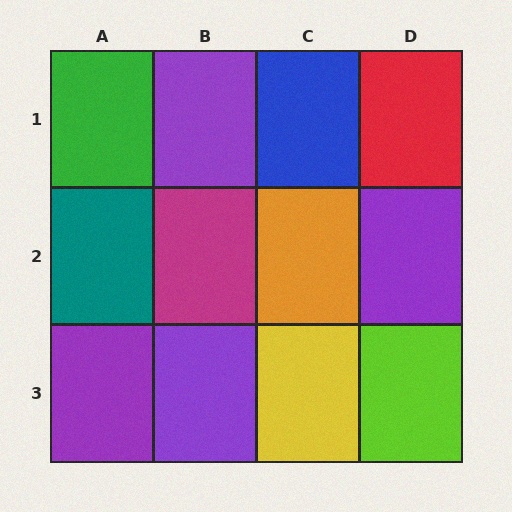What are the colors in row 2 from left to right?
Teal, magenta, orange, purple.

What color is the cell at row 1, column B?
Purple.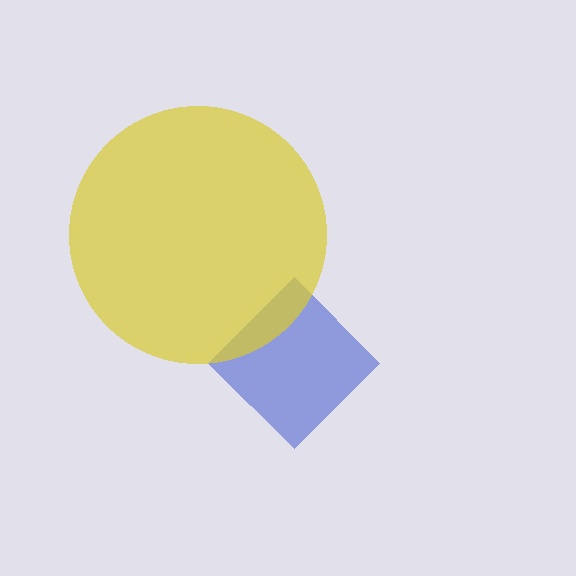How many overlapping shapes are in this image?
There are 2 overlapping shapes in the image.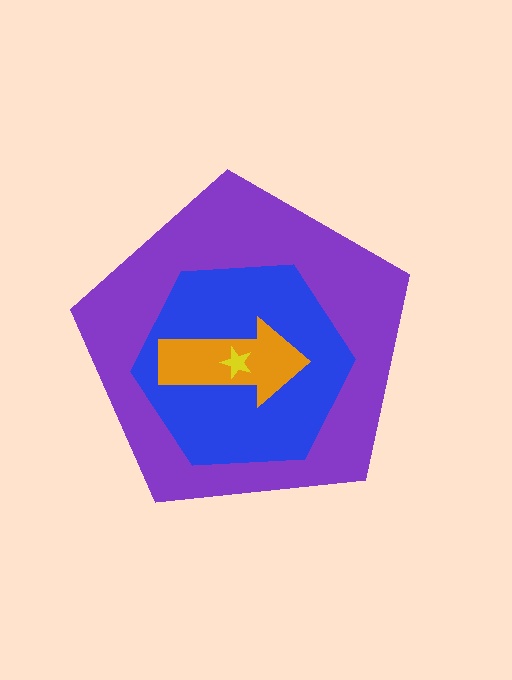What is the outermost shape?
The purple pentagon.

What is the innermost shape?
The yellow star.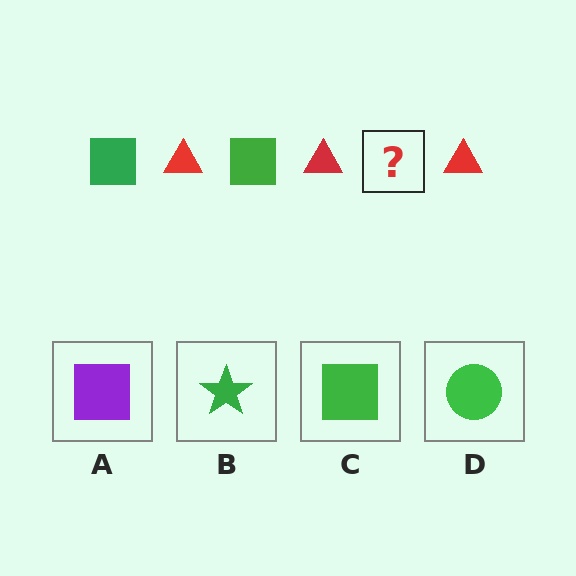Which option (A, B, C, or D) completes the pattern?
C.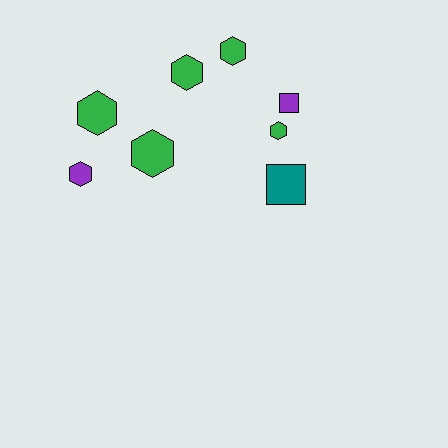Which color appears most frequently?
Green, with 5 objects.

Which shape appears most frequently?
Hexagon, with 6 objects.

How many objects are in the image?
There are 8 objects.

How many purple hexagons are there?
There is 1 purple hexagon.